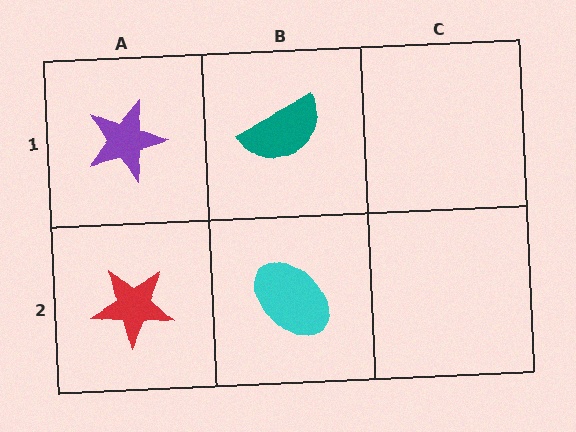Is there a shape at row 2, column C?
No, that cell is empty.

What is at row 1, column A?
A purple star.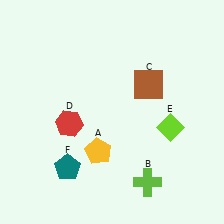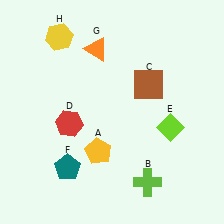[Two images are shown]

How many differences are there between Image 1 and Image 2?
There are 2 differences between the two images.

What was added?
An orange triangle (G), a yellow hexagon (H) were added in Image 2.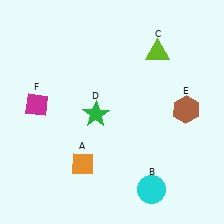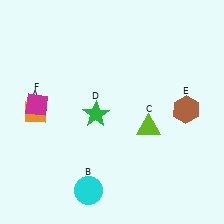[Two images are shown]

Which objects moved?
The objects that moved are: the orange diamond (A), the cyan circle (B), the lime triangle (C).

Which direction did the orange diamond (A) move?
The orange diamond (A) moved up.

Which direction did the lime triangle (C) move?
The lime triangle (C) moved down.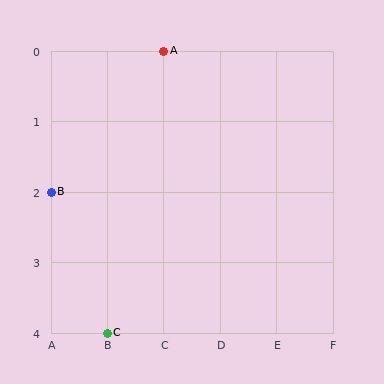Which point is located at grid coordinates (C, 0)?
Point A is at (C, 0).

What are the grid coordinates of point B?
Point B is at grid coordinates (A, 2).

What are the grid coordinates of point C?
Point C is at grid coordinates (B, 4).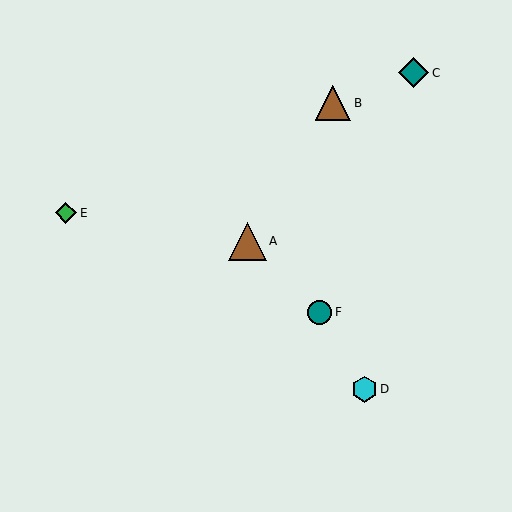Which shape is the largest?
The brown triangle (labeled A) is the largest.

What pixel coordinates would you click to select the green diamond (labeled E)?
Click at (66, 213) to select the green diamond E.